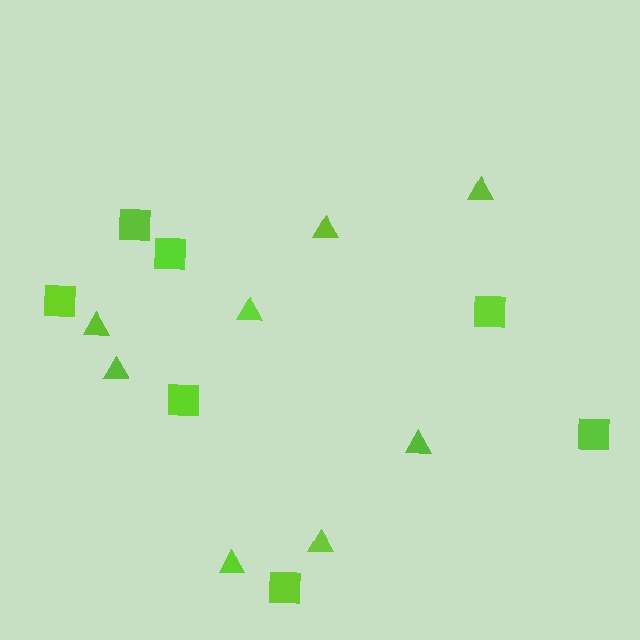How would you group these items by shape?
There are 2 groups: one group of squares (7) and one group of triangles (8).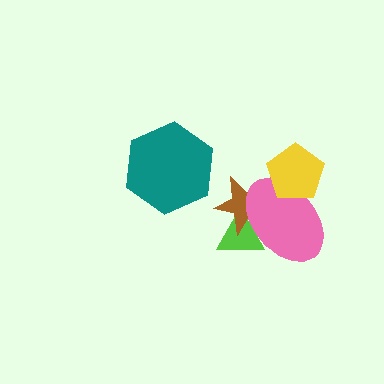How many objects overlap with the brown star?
2 objects overlap with the brown star.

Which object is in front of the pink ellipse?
The yellow pentagon is in front of the pink ellipse.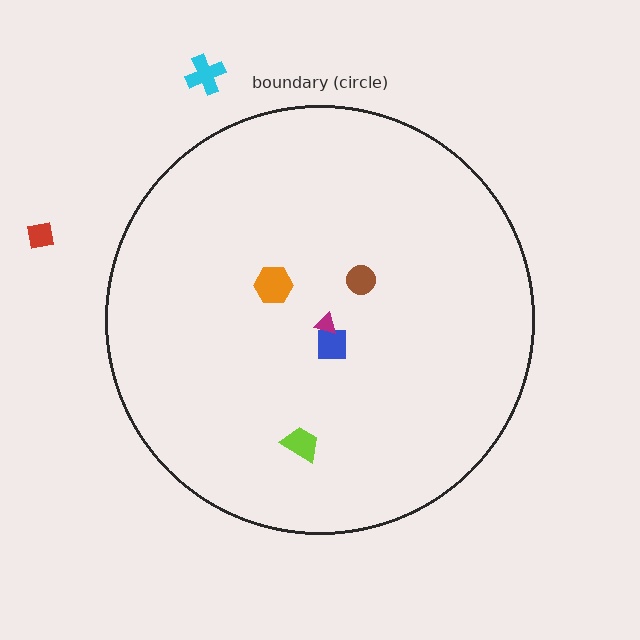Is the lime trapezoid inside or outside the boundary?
Inside.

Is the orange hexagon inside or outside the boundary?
Inside.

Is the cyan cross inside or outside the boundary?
Outside.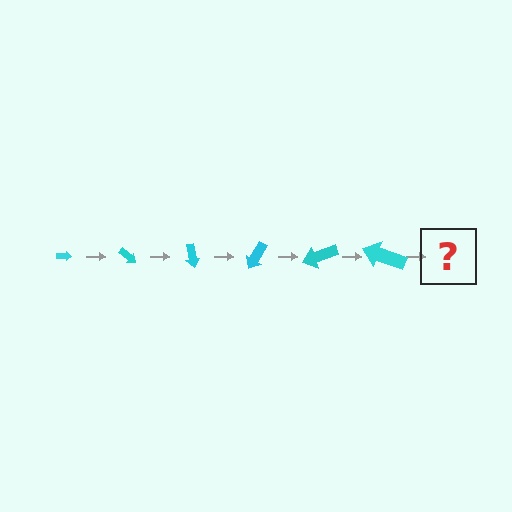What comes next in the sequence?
The next element should be an arrow, larger than the previous one and rotated 240 degrees from the start.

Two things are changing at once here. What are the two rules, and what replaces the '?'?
The two rules are that the arrow grows larger each step and it rotates 40 degrees each step. The '?' should be an arrow, larger than the previous one and rotated 240 degrees from the start.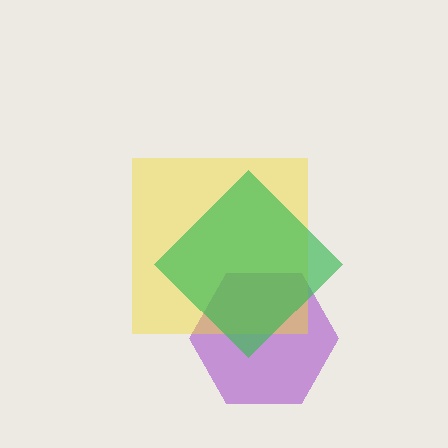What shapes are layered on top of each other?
The layered shapes are: a purple hexagon, a yellow square, a green diamond.